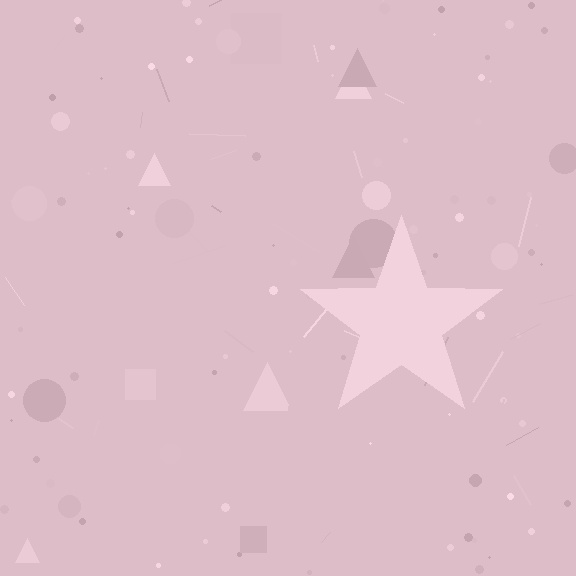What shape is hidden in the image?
A star is hidden in the image.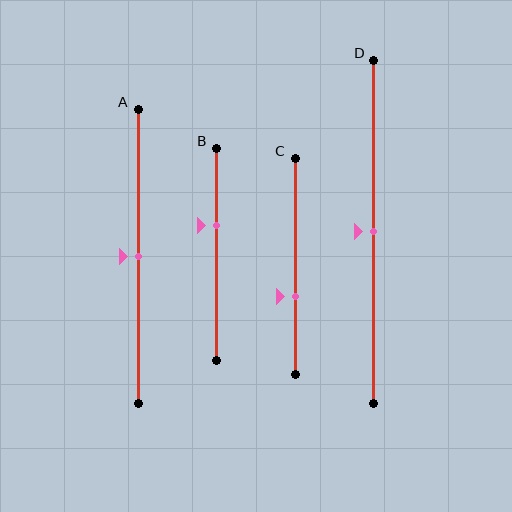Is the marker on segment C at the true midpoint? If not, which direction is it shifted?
No, the marker on segment C is shifted downward by about 14% of the segment length.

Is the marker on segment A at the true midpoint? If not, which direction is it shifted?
Yes, the marker on segment A is at the true midpoint.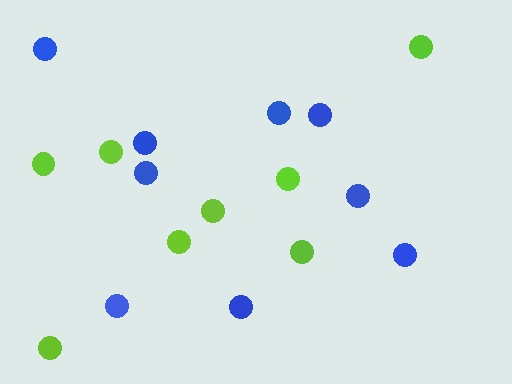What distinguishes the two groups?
There are 2 groups: one group of lime circles (8) and one group of blue circles (9).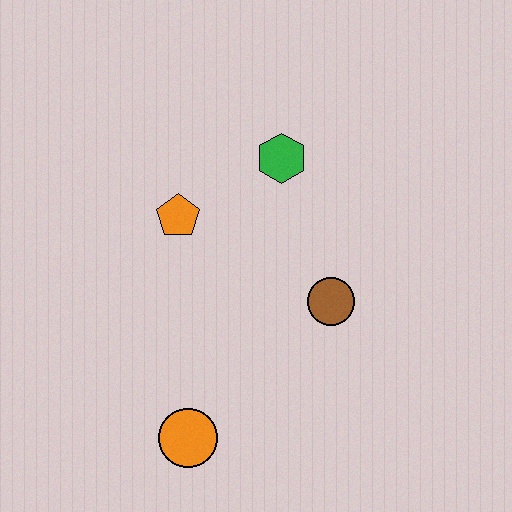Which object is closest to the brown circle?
The green hexagon is closest to the brown circle.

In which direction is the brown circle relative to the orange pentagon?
The brown circle is to the right of the orange pentagon.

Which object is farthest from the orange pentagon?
The orange circle is farthest from the orange pentagon.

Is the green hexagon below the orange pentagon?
No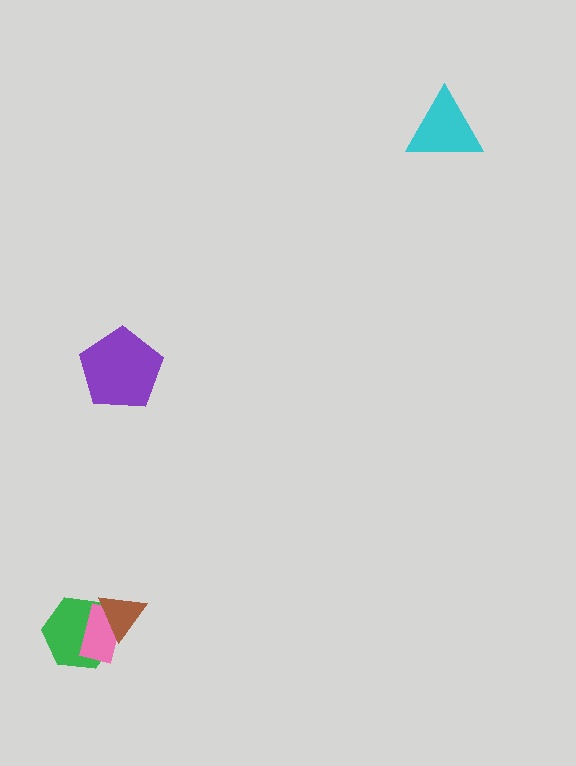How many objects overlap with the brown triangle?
2 objects overlap with the brown triangle.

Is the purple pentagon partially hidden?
No, no other shape covers it.